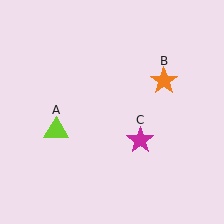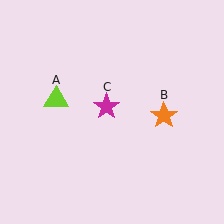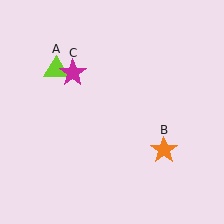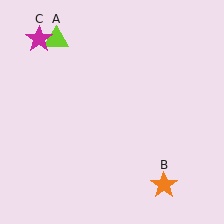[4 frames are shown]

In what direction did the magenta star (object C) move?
The magenta star (object C) moved up and to the left.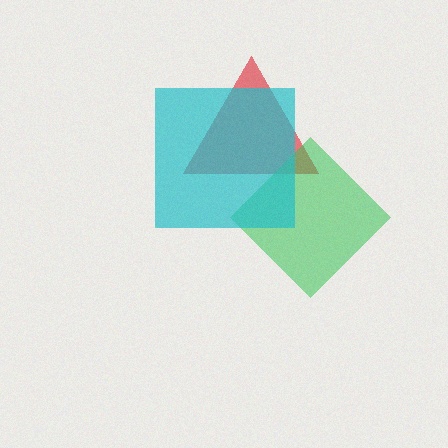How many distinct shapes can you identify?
There are 3 distinct shapes: a red triangle, a green diamond, a cyan square.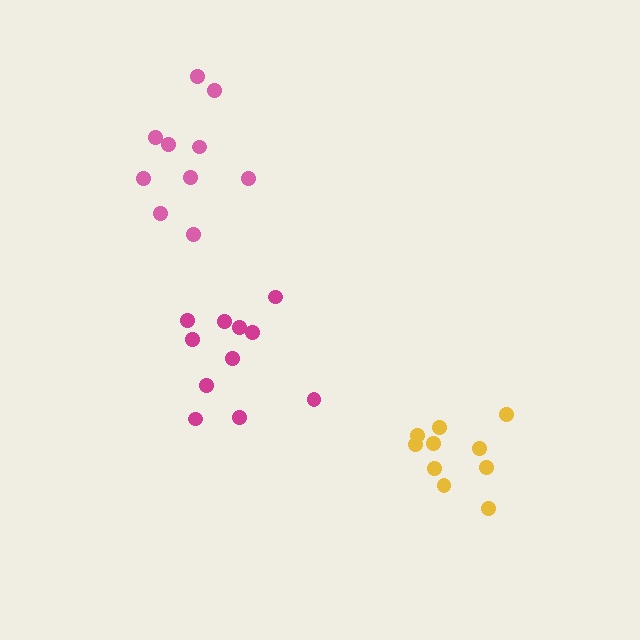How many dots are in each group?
Group 1: 10 dots, Group 2: 11 dots, Group 3: 10 dots (31 total).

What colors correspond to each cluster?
The clusters are colored: yellow, magenta, pink.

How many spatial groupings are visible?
There are 3 spatial groupings.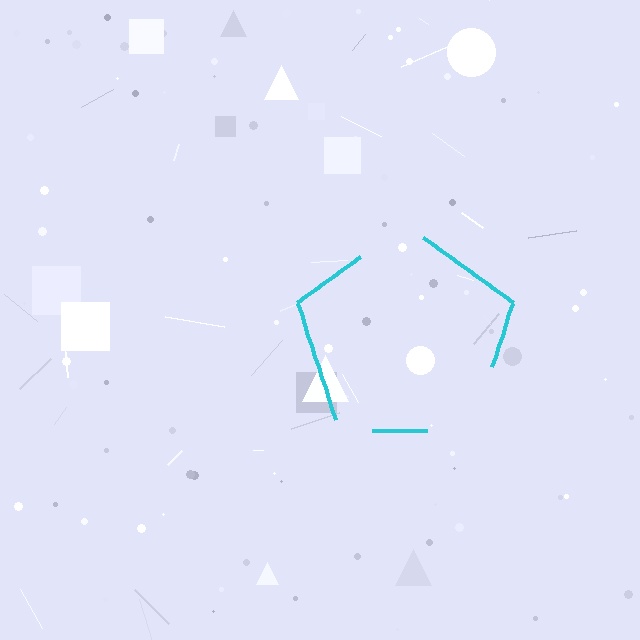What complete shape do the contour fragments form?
The contour fragments form a pentagon.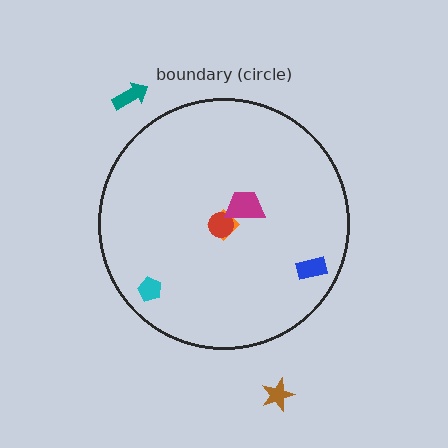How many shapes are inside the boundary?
5 inside, 2 outside.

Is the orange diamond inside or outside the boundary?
Inside.